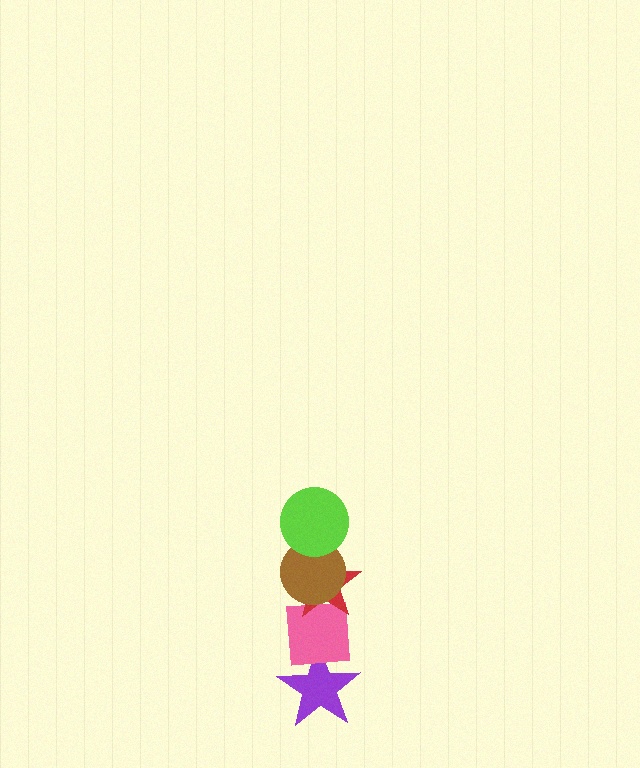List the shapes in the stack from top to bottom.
From top to bottom: the lime circle, the brown circle, the red star, the pink square, the purple star.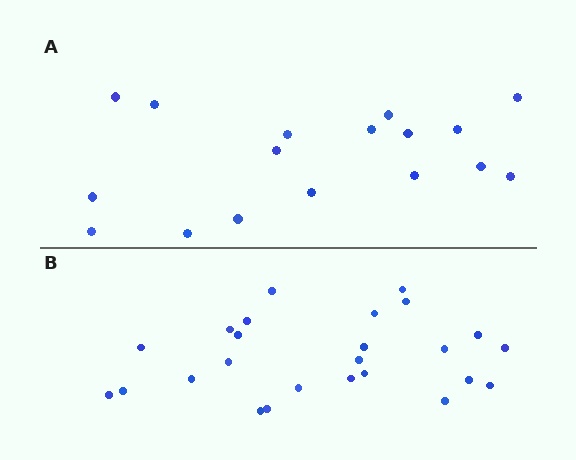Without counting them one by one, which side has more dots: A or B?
Region B (the bottom region) has more dots.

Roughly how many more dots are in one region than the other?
Region B has roughly 8 or so more dots than region A.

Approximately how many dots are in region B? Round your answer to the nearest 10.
About 20 dots. (The exact count is 25, which rounds to 20.)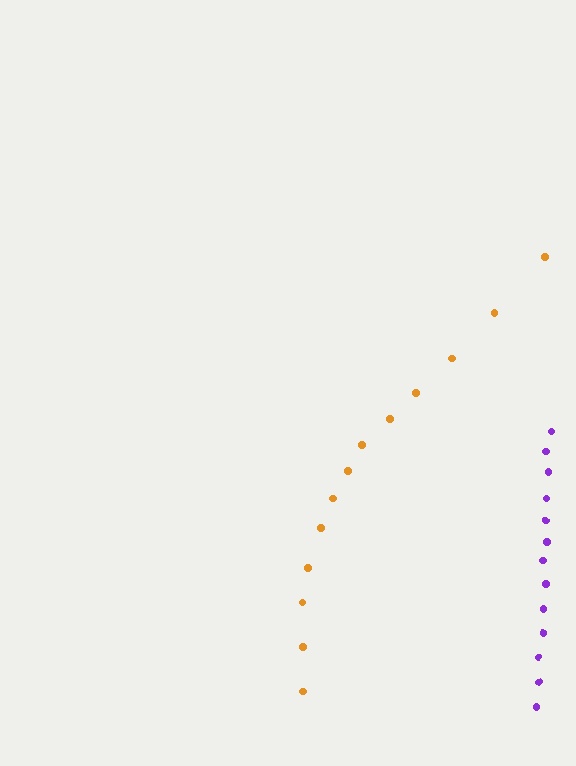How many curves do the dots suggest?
There are 2 distinct paths.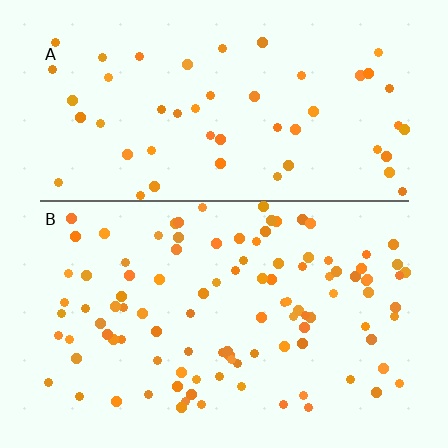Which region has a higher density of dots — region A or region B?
B (the bottom).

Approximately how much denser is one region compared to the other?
Approximately 2.0× — region B over region A.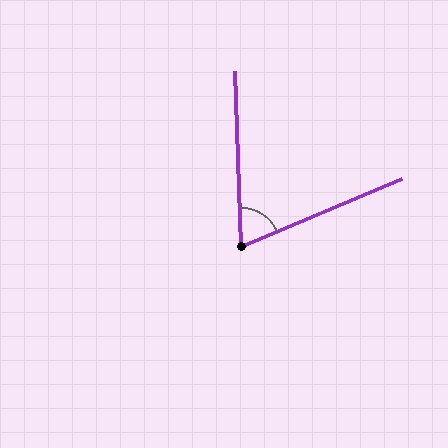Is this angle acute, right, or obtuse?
It is acute.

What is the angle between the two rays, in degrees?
Approximately 69 degrees.